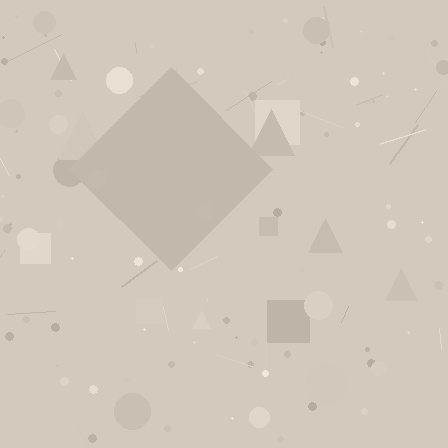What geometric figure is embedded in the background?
A diamond is embedded in the background.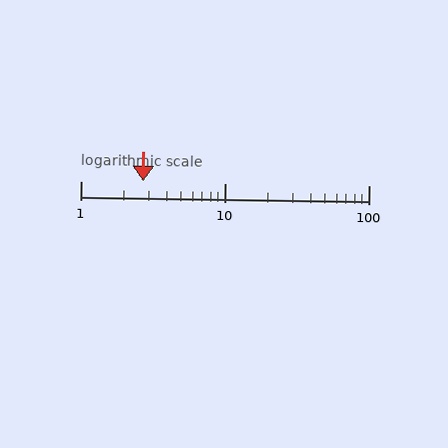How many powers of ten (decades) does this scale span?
The scale spans 2 decades, from 1 to 100.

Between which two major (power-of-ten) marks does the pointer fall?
The pointer is between 1 and 10.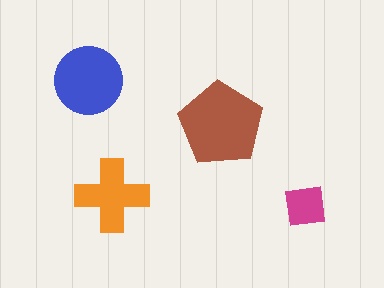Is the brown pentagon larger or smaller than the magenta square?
Larger.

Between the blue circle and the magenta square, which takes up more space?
The blue circle.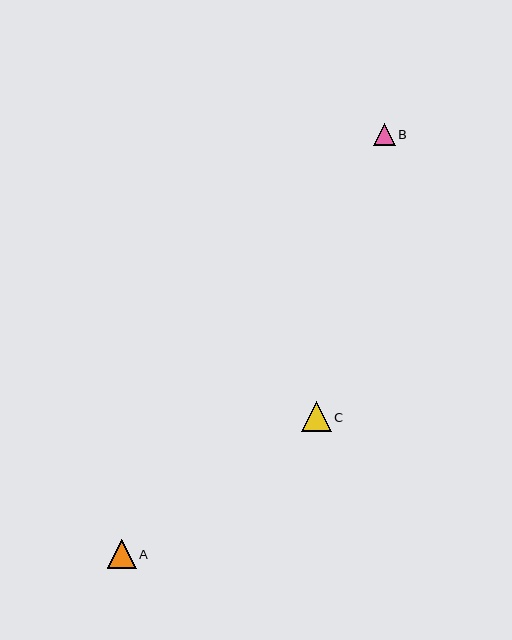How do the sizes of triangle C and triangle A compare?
Triangle C and triangle A are approximately the same size.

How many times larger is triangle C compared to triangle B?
Triangle C is approximately 1.4 times the size of triangle B.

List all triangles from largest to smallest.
From largest to smallest: C, A, B.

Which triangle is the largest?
Triangle C is the largest with a size of approximately 30 pixels.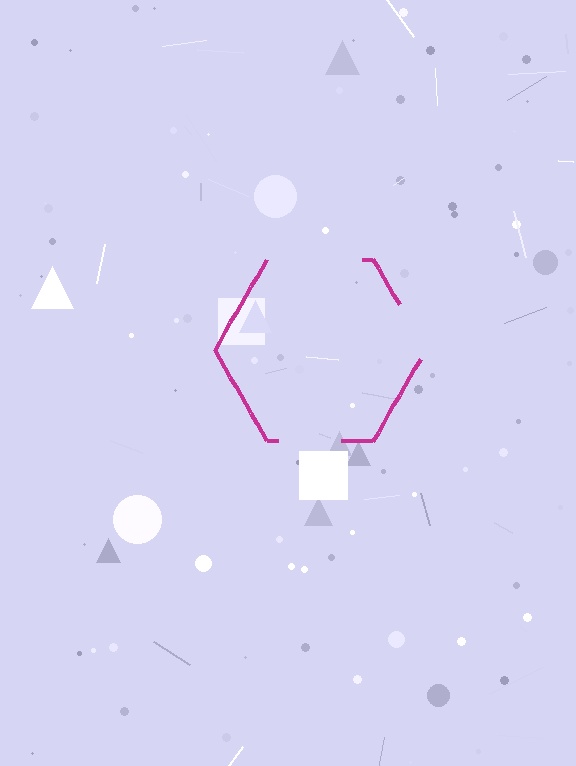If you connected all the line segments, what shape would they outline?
They would outline a hexagon.